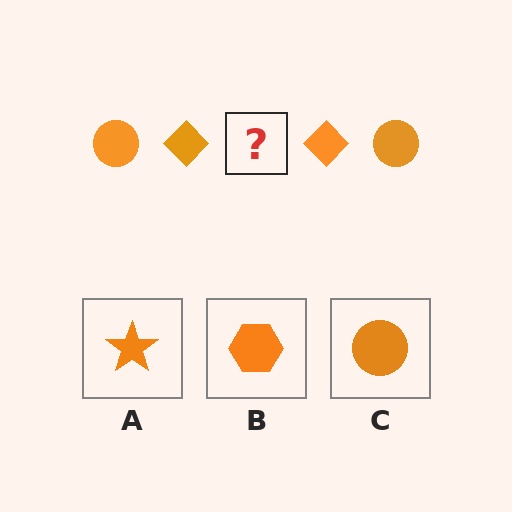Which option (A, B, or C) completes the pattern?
C.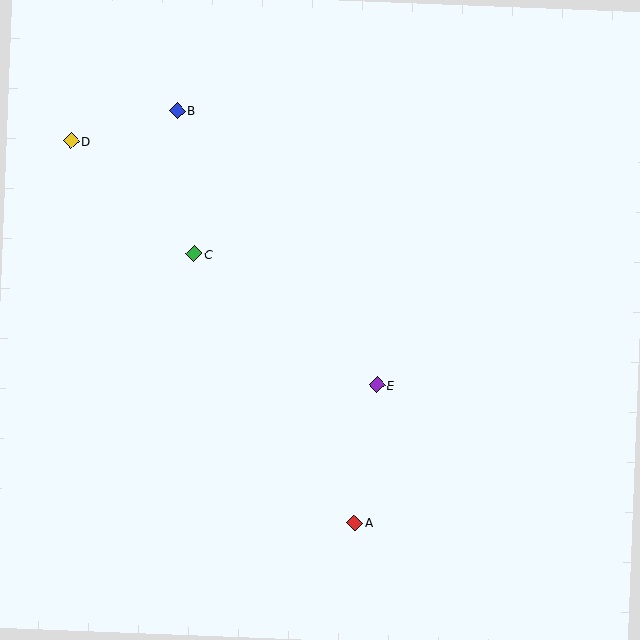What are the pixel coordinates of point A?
Point A is at (355, 523).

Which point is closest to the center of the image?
Point E at (377, 385) is closest to the center.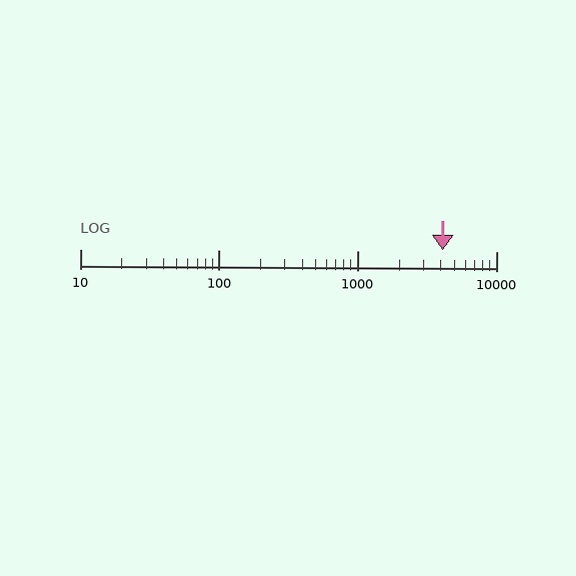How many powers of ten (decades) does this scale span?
The scale spans 3 decades, from 10 to 10000.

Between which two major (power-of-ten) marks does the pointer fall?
The pointer is between 1000 and 10000.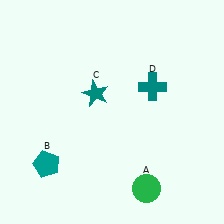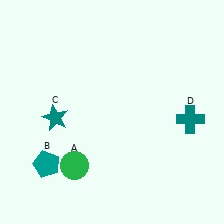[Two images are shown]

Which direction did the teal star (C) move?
The teal star (C) moved left.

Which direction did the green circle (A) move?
The green circle (A) moved left.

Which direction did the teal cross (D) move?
The teal cross (D) moved right.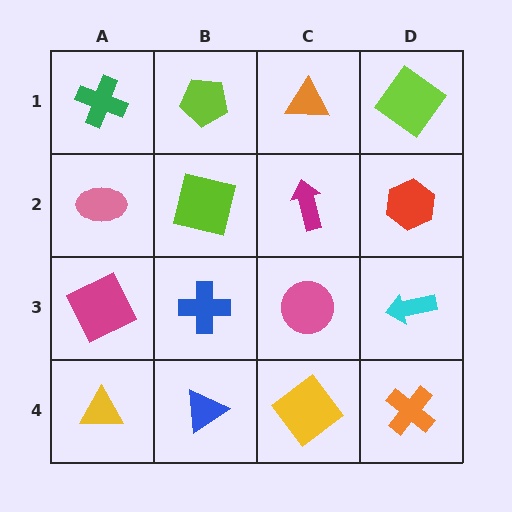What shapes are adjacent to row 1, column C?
A magenta arrow (row 2, column C), a lime pentagon (row 1, column B), a lime diamond (row 1, column D).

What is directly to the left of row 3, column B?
A magenta square.